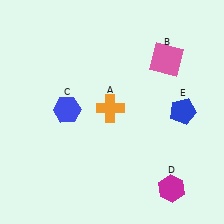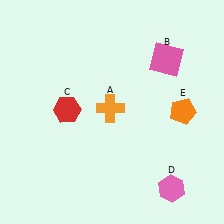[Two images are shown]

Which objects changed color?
C changed from blue to red. D changed from magenta to pink. E changed from blue to orange.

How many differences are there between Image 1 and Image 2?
There are 3 differences between the two images.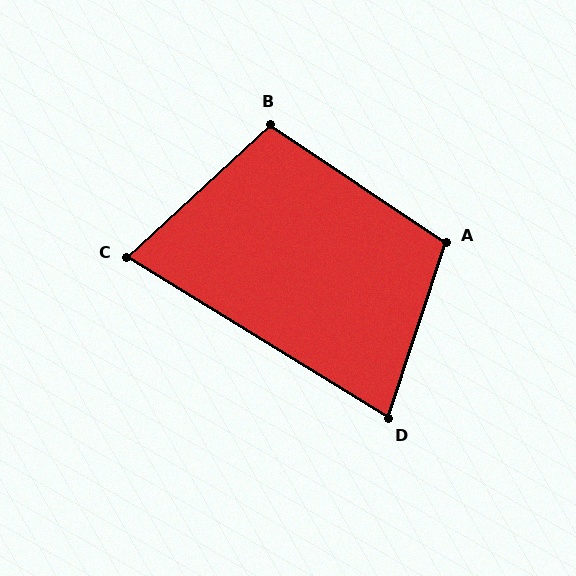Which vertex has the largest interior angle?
A, at approximately 106 degrees.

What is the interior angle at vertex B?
Approximately 103 degrees (obtuse).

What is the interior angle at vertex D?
Approximately 77 degrees (acute).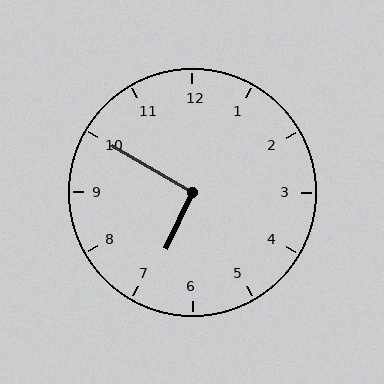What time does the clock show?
6:50.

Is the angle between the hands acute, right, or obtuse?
It is right.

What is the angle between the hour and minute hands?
Approximately 95 degrees.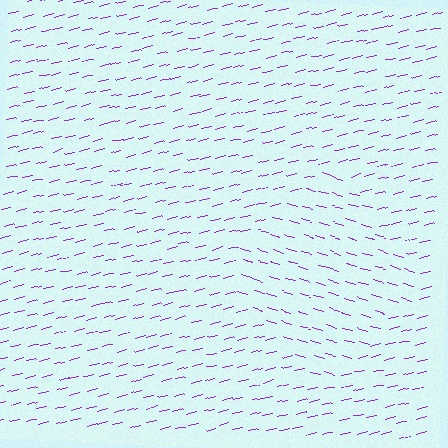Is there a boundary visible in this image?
Yes, there is a texture boundary formed by a change in line orientation.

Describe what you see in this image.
The image is filled with small purple line segments. A diamond region in the image has lines oriented differently from the surrounding lines, creating a visible texture boundary.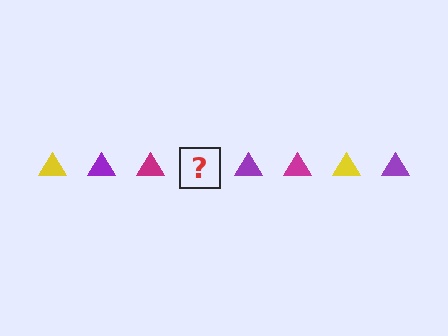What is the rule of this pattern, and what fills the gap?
The rule is that the pattern cycles through yellow, purple, magenta triangles. The gap should be filled with a yellow triangle.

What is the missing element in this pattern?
The missing element is a yellow triangle.